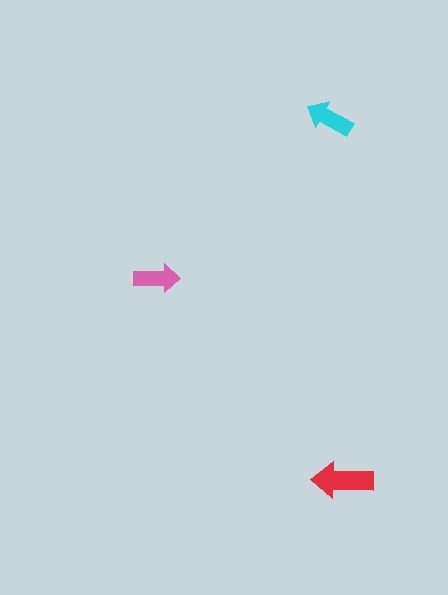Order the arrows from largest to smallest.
the red one, the cyan one, the pink one.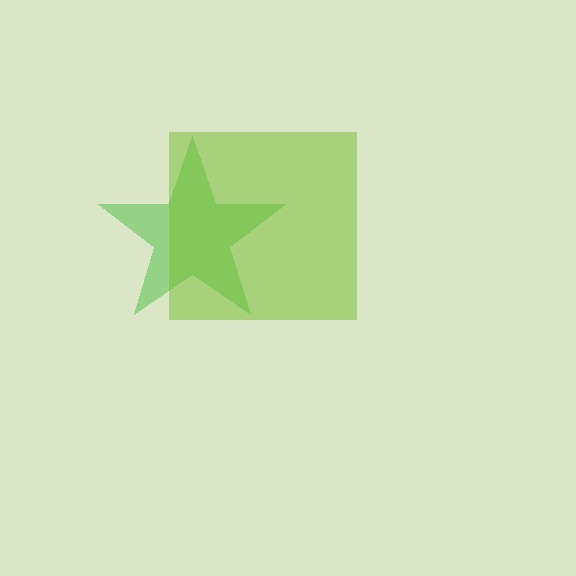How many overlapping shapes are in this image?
There are 2 overlapping shapes in the image.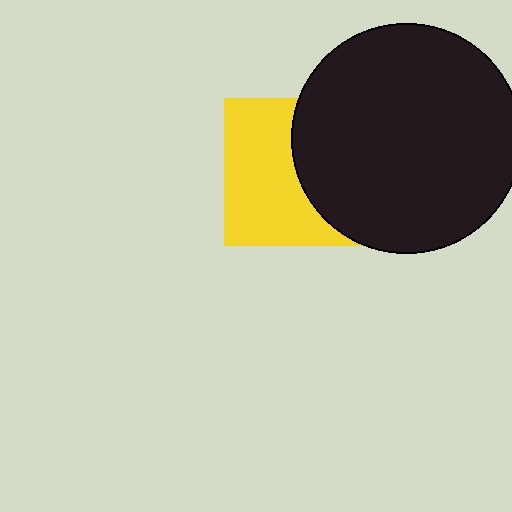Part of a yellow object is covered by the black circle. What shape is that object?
It is a square.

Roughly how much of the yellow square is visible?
About half of it is visible (roughly 56%).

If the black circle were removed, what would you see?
You would see the complete yellow square.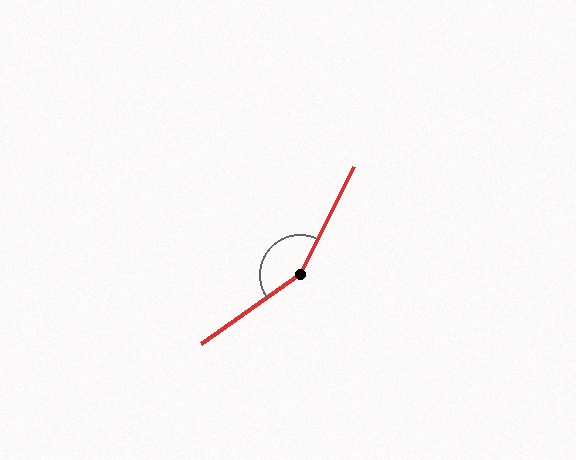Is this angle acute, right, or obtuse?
It is obtuse.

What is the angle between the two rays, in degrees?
Approximately 152 degrees.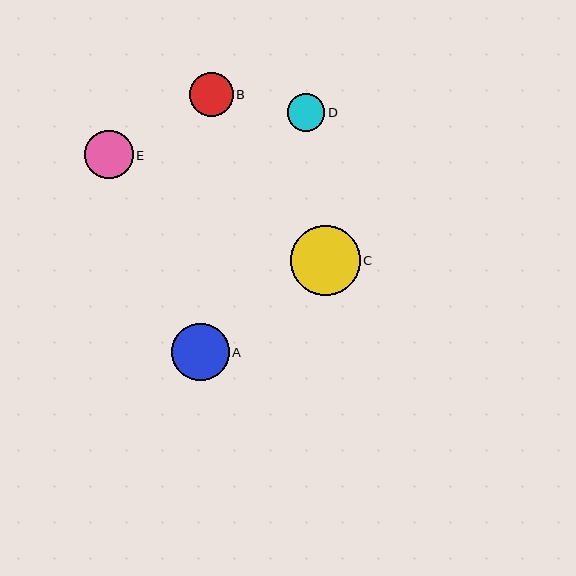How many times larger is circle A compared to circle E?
Circle A is approximately 1.2 times the size of circle E.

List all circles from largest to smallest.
From largest to smallest: C, A, E, B, D.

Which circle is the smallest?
Circle D is the smallest with a size of approximately 37 pixels.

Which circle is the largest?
Circle C is the largest with a size of approximately 70 pixels.